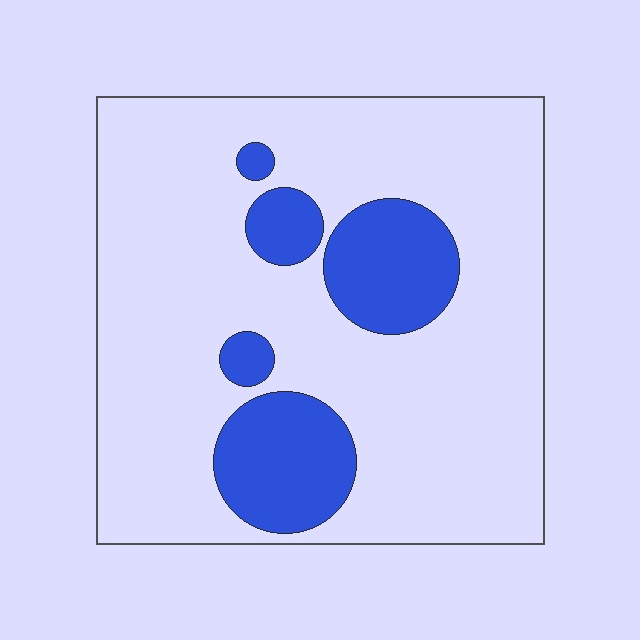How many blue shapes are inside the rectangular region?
5.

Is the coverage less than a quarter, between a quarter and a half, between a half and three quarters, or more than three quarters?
Less than a quarter.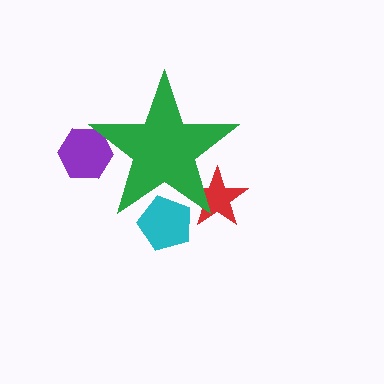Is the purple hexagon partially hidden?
Yes, the purple hexagon is partially hidden behind the green star.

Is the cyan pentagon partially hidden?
Yes, the cyan pentagon is partially hidden behind the green star.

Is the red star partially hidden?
Yes, the red star is partially hidden behind the green star.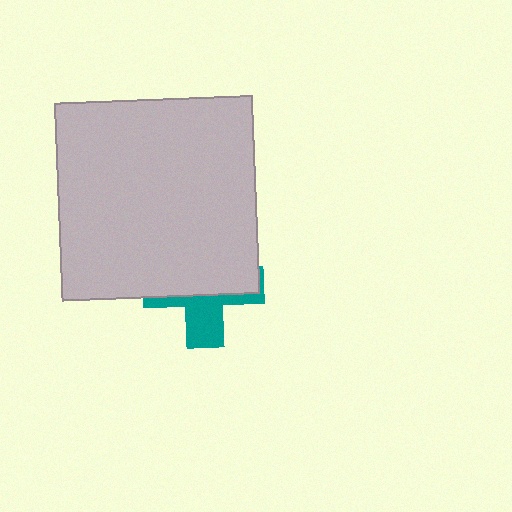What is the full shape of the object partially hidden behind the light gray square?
The partially hidden object is a teal cross.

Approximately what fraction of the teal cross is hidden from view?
Roughly 63% of the teal cross is hidden behind the light gray square.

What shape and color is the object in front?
The object in front is a light gray square.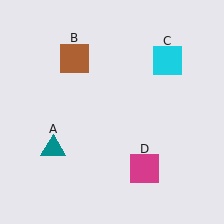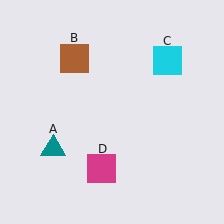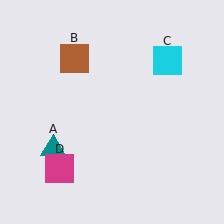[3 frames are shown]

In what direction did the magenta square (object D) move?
The magenta square (object D) moved left.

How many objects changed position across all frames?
1 object changed position: magenta square (object D).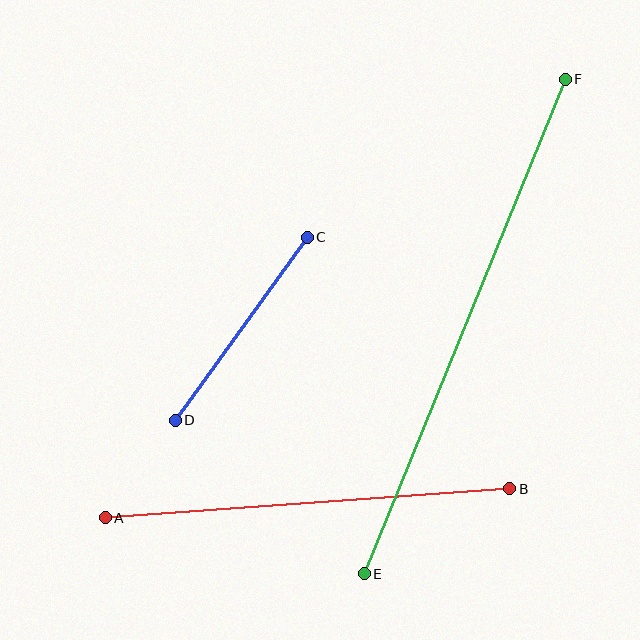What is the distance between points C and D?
The distance is approximately 226 pixels.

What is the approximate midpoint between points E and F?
The midpoint is at approximately (465, 327) pixels.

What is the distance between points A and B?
The distance is approximately 405 pixels.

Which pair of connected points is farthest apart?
Points E and F are farthest apart.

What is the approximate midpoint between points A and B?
The midpoint is at approximately (308, 503) pixels.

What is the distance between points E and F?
The distance is approximately 534 pixels.